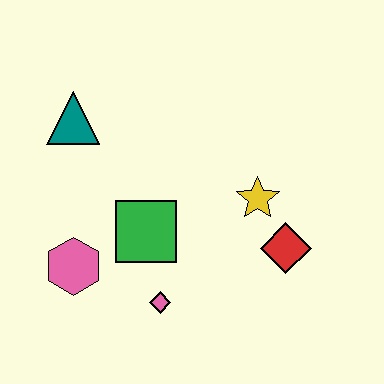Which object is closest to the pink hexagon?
The green square is closest to the pink hexagon.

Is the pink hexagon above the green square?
No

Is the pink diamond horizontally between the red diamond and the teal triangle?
Yes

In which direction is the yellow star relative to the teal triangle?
The yellow star is to the right of the teal triangle.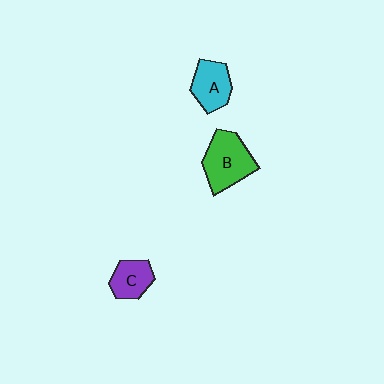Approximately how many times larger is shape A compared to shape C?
Approximately 1.2 times.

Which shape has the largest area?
Shape B (green).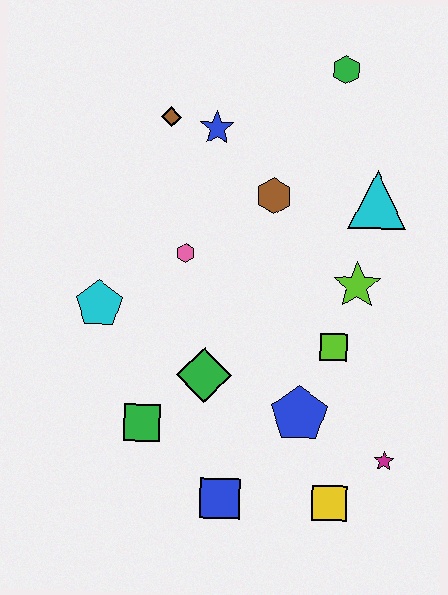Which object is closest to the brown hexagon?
The blue star is closest to the brown hexagon.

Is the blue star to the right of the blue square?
No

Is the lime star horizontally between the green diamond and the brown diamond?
No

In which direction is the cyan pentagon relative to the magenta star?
The cyan pentagon is to the left of the magenta star.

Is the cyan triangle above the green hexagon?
No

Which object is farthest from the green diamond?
The green hexagon is farthest from the green diamond.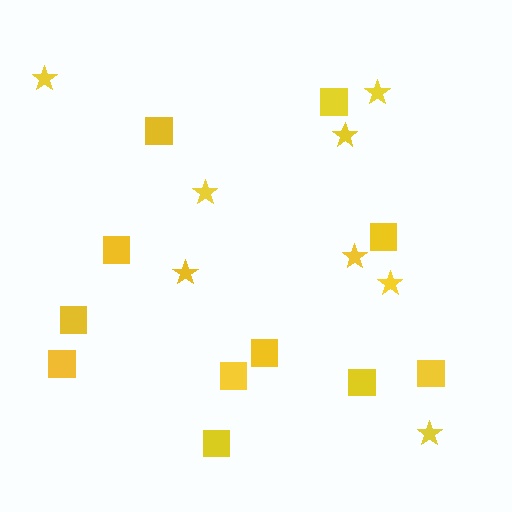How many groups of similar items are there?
There are 2 groups: one group of squares (11) and one group of stars (8).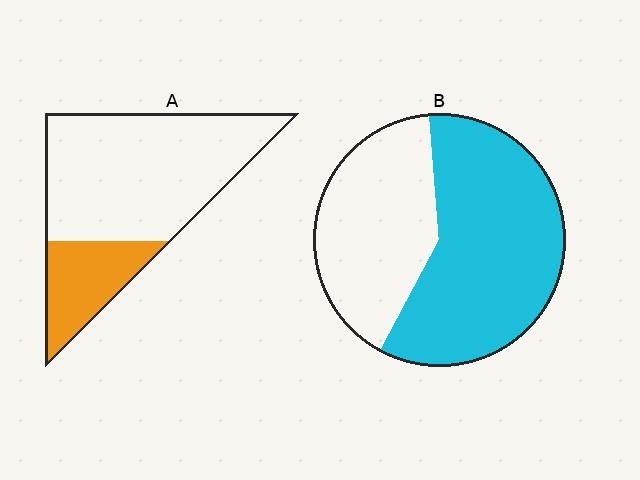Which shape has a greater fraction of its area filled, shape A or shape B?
Shape B.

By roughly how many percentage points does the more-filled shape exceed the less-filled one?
By roughly 35 percentage points (B over A).